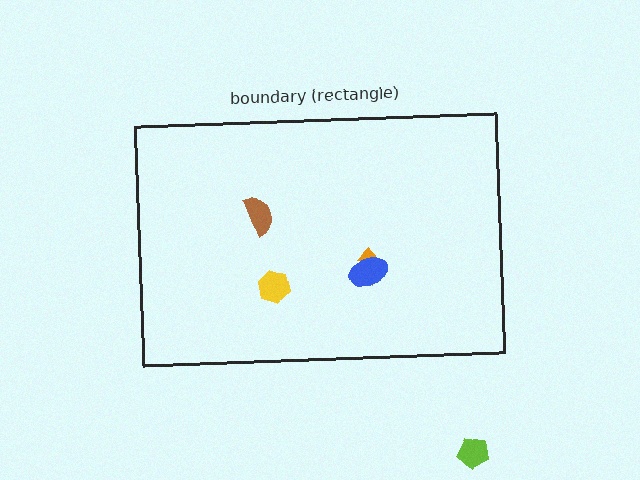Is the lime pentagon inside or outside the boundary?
Outside.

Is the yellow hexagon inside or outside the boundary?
Inside.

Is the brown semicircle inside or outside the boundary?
Inside.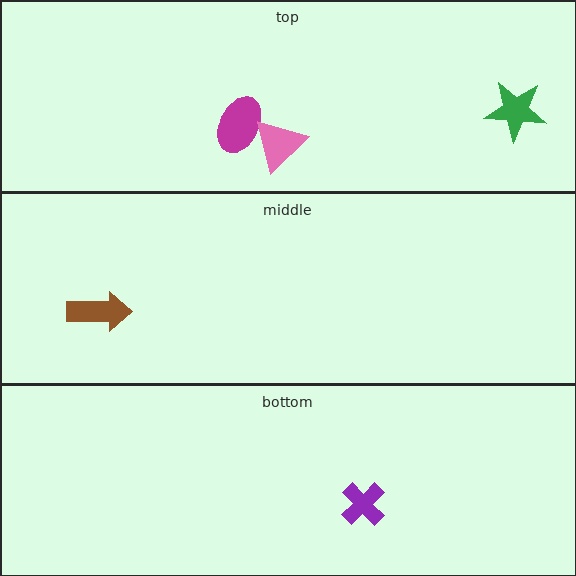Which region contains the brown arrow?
The middle region.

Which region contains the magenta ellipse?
The top region.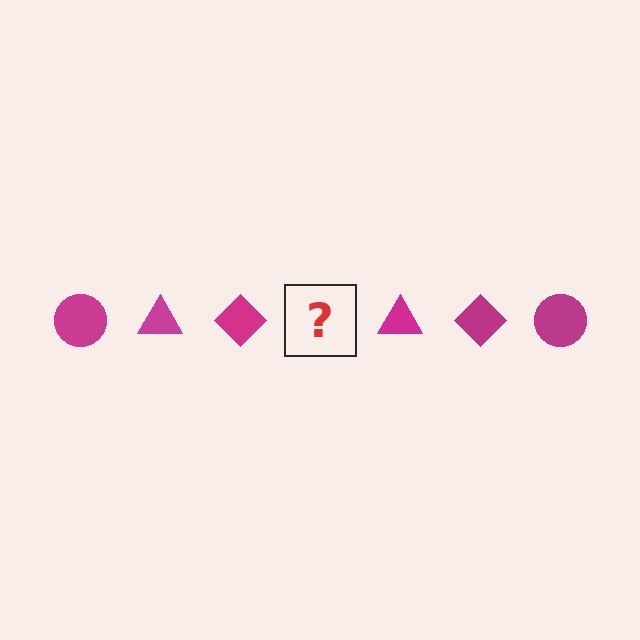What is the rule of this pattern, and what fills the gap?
The rule is that the pattern cycles through circle, triangle, diamond shapes in magenta. The gap should be filled with a magenta circle.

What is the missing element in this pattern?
The missing element is a magenta circle.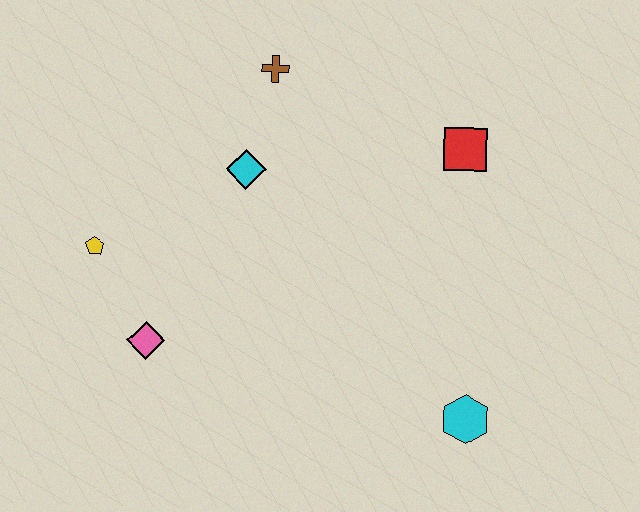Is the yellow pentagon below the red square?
Yes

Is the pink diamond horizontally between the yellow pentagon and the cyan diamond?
Yes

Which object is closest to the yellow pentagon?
The pink diamond is closest to the yellow pentagon.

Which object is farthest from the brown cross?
The cyan hexagon is farthest from the brown cross.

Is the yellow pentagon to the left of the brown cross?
Yes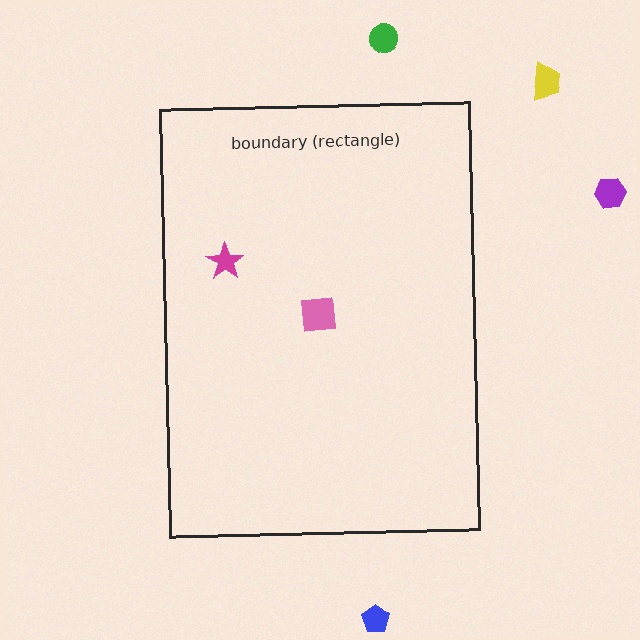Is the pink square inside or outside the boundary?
Inside.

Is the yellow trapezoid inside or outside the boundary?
Outside.